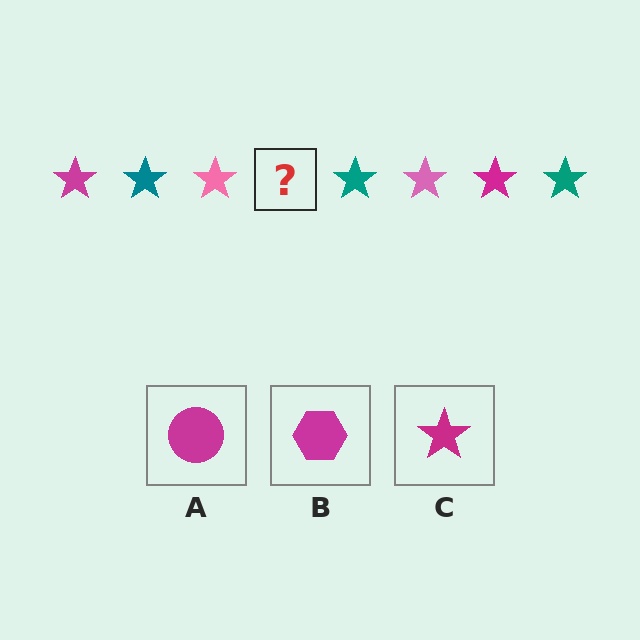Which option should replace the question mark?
Option C.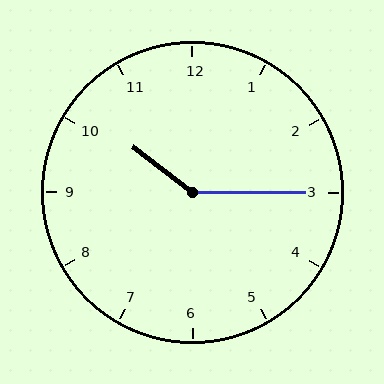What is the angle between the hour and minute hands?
Approximately 142 degrees.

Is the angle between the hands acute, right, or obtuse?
It is obtuse.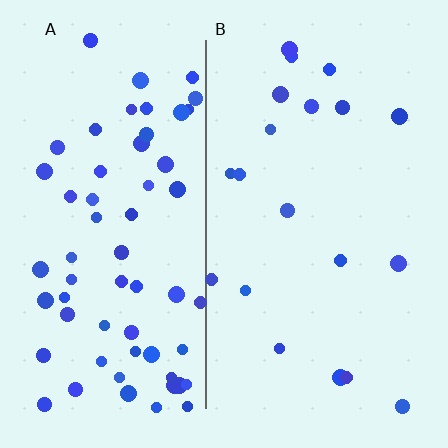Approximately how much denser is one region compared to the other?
Approximately 3.2× — region A over region B.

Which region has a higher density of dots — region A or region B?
A (the left).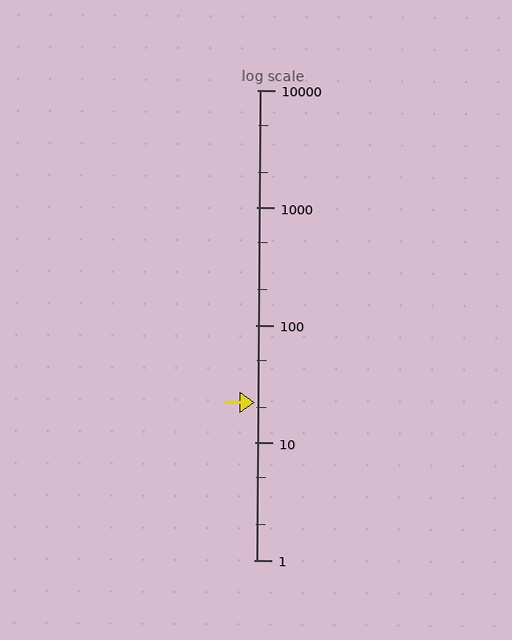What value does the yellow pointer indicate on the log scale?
The pointer indicates approximately 22.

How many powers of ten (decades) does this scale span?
The scale spans 4 decades, from 1 to 10000.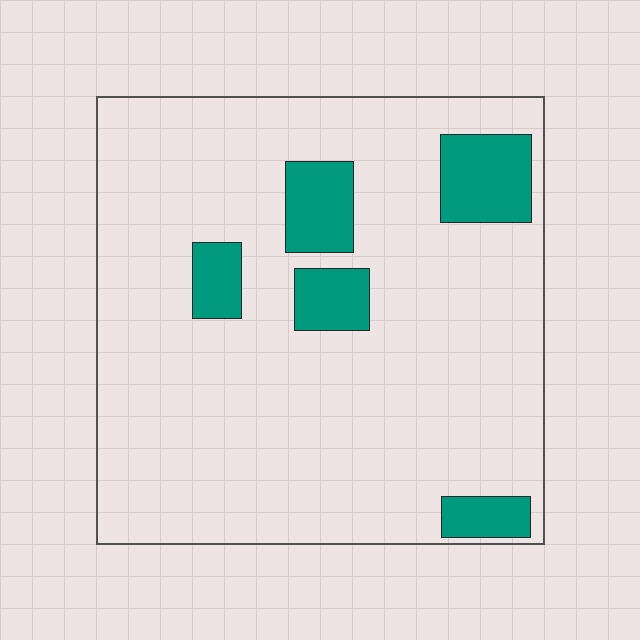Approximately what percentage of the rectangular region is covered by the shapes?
Approximately 15%.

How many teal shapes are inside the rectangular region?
5.